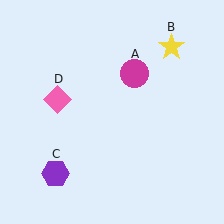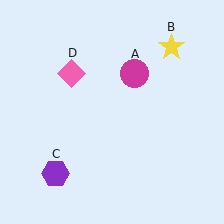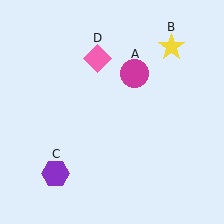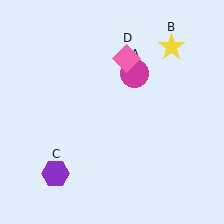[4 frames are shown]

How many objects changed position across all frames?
1 object changed position: pink diamond (object D).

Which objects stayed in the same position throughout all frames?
Magenta circle (object A) and yellow star (object B) and purple hexagon (object C) remained stationary.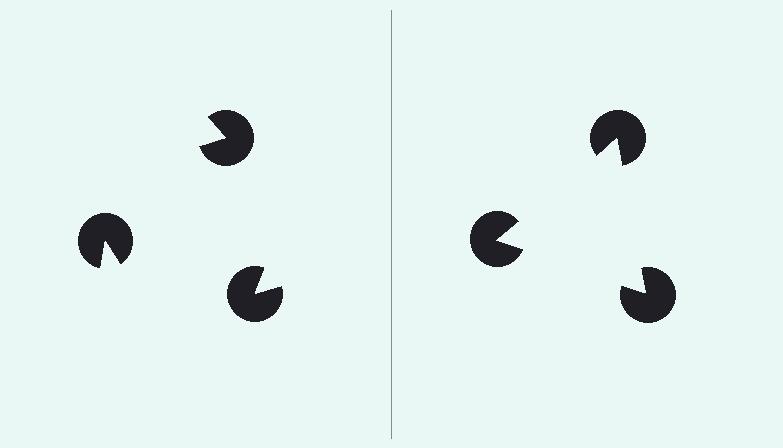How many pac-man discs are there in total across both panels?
6 — 3 on each side.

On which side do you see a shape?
An illusory triangle appears on the right side. On the left side the wedge cuts are rotated, so no coherent shape forms.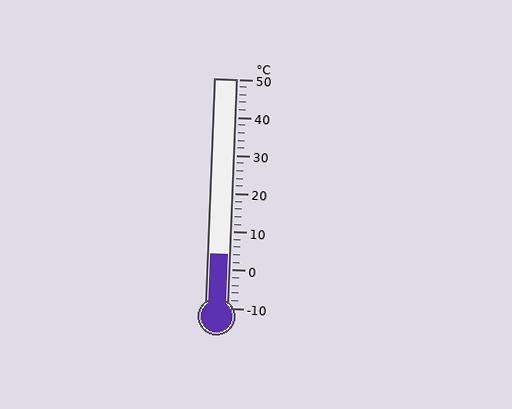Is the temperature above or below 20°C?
The temperature is below 20°C.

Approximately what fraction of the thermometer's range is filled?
The thermometer is filled to approximately 25% of its range.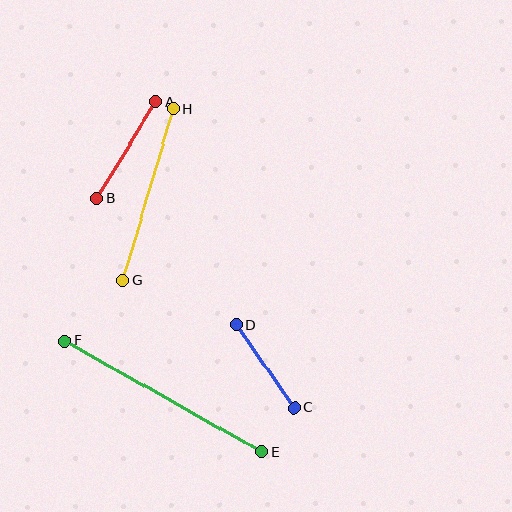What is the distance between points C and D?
The distance is approximately 101 pixels.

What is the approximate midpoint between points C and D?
The midpoint is at approximately (265, 367) pixels.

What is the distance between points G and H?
The distance is approximately 179 pixels.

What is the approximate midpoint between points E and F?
The midpoint is at approximately (163, 396) pixels.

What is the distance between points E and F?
The distance is approximately 226 pixels.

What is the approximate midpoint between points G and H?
The midpoint is at approximately (148, 195) pixels.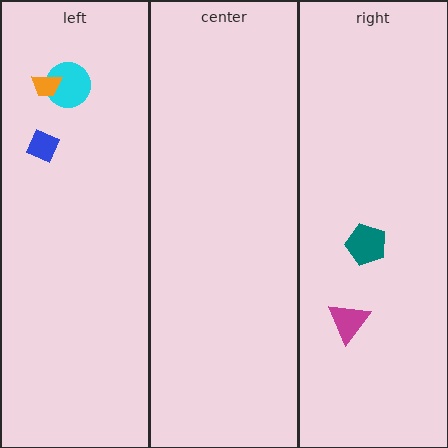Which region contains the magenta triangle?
The right region.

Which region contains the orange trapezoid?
The left region.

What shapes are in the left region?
The cyan circle, the blue diamond, the orange trapezoid.